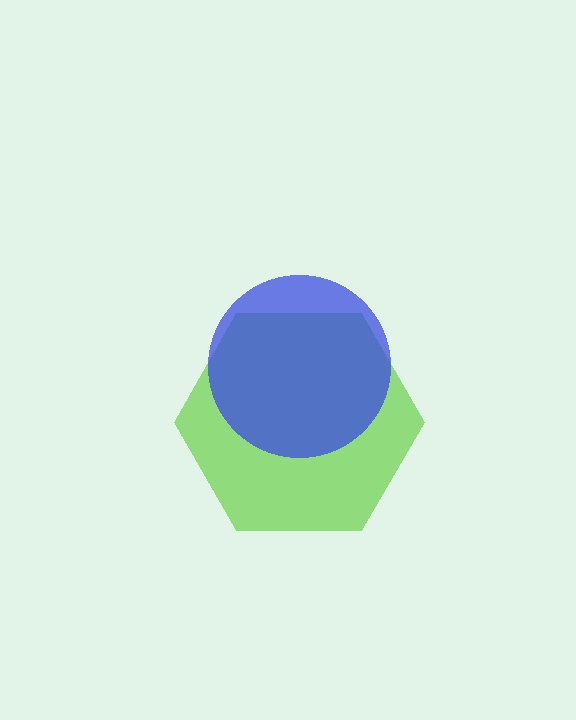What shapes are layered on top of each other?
The layered shapes are: a lime hexagon, a blue circle.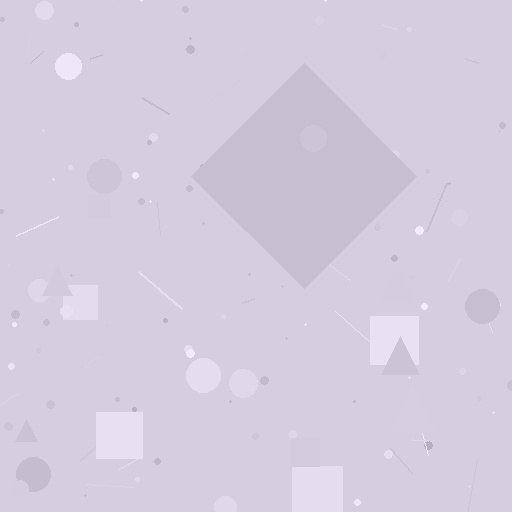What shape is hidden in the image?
A diamond is hidden in the image.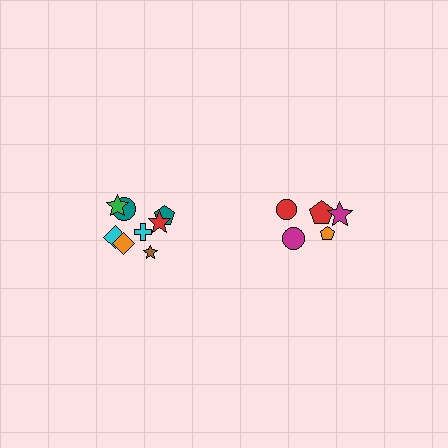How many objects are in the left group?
There are 8 objects.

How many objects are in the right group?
There are 5 objects.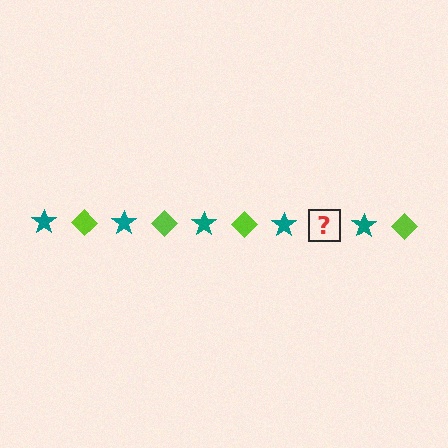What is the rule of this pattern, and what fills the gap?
The rule is that the pattern alternates between teal star and lime diamond. The gap should be filled with a lime diamond.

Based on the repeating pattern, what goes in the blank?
The blank should be a lime diamond.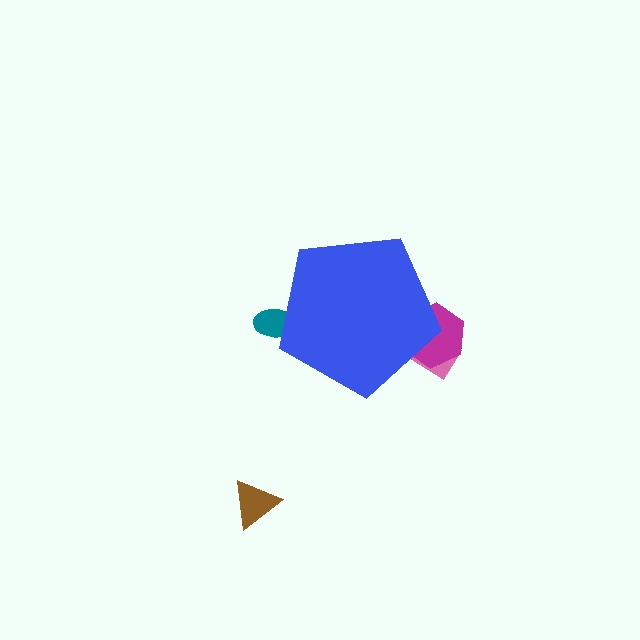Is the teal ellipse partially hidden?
Yes, the teal ellipse is partially hidden behind the blue pentagon.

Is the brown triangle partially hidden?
No, the brown triangle is fully visible.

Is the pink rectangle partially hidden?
Yes, the pink rectangle is partially hidden behind the blue pentagon.